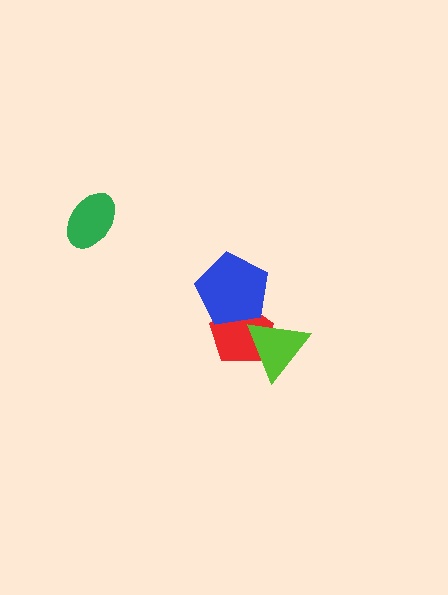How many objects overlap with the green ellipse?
0 objects overlap with the green ellipse.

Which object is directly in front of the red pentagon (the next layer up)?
The blue pentagon is directly in front of the red pentagon.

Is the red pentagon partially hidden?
Yes, it is partially covered by another shape.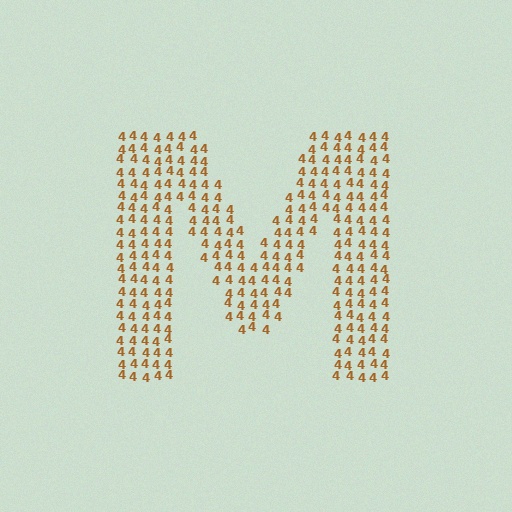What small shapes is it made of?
It is made of small digit 4's.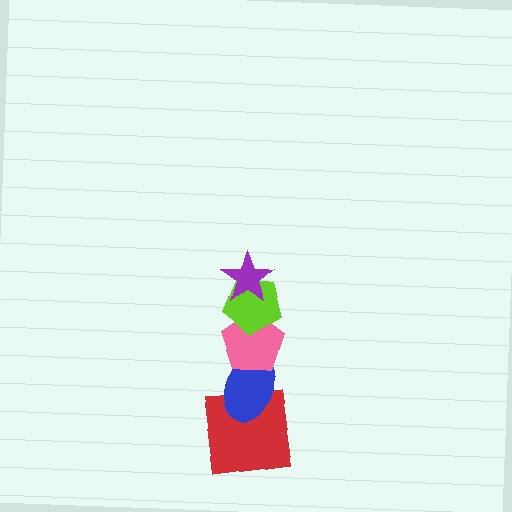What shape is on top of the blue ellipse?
The pink pentagon is on top of the blue ellipse.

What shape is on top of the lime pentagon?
The purple star is on top of the lime pentagon.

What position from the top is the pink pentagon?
The pink pentagon is 3rd from the top.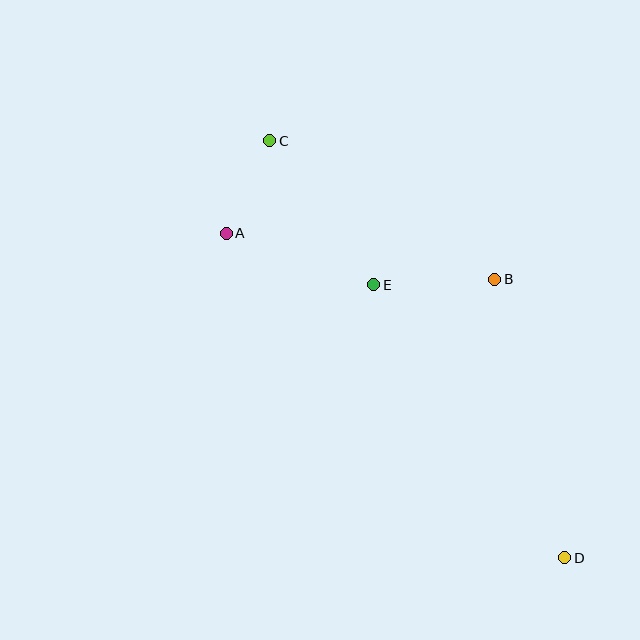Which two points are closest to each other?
Points A and C are closest to each other.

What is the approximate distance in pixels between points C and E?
The distance between C and E is approximately 178 pixels.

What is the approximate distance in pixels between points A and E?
The distance between A and E is approximately 156 pixels.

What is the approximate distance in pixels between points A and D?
The distance between A and D is approximately 469 pixels.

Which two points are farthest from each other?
Points C and D are farthest from each other.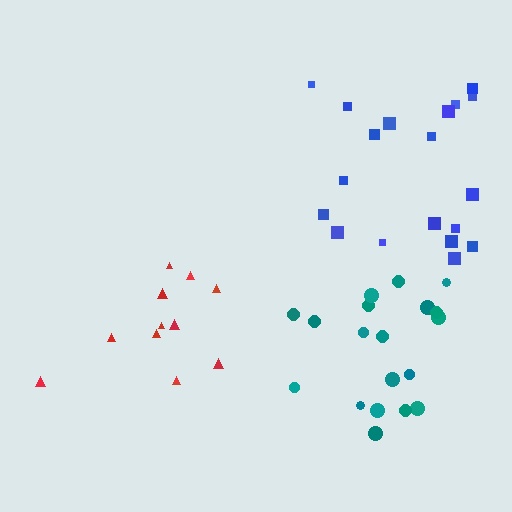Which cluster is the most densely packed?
Teal.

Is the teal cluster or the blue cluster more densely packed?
Teal.